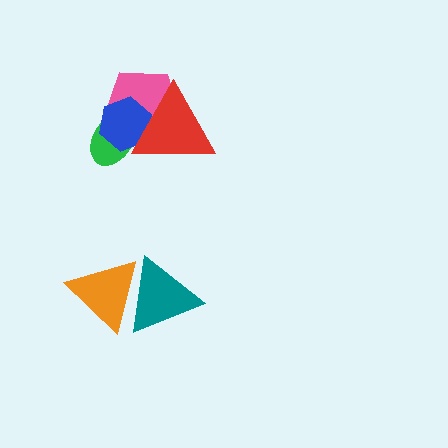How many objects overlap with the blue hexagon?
3 objects overlap with the blue hexagon.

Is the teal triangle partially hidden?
Yes, it is partially covered by another shape.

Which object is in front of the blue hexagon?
The red triangle is in front of the blue hexagon.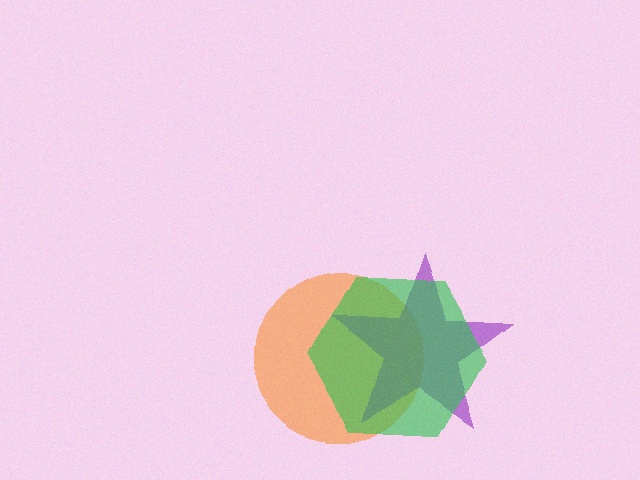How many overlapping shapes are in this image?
There are 3 overlapping shapes in the image.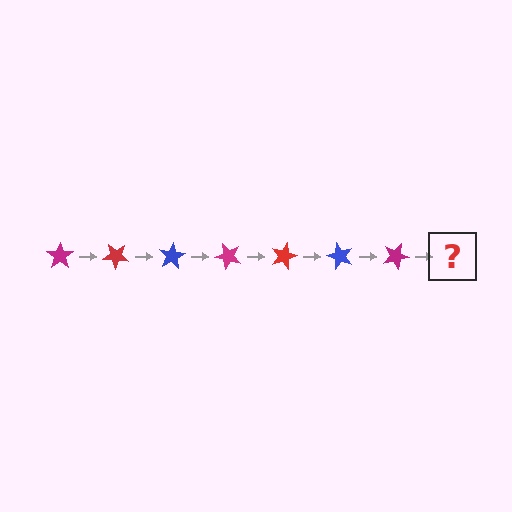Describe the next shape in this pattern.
It should be a red star, rotated 280 degrees from the start.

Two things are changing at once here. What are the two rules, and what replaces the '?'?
The two rules are that it rotates 40 degrees each step and the color cycles through magenta, red, and blue. The '?' should be a red star, rotated 280 degrees from the start.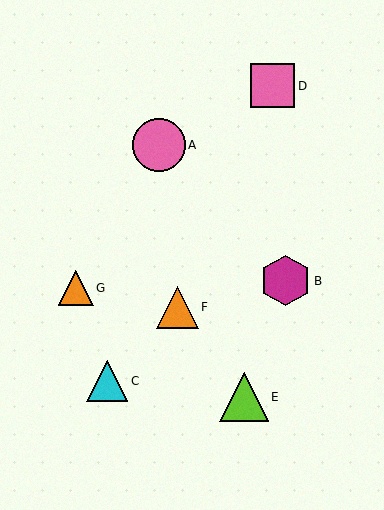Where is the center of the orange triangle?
The center of the orange triangle is at (76, 288).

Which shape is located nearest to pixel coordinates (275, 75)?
The pink square (labeled D) at (273, 86) is nearest to that location.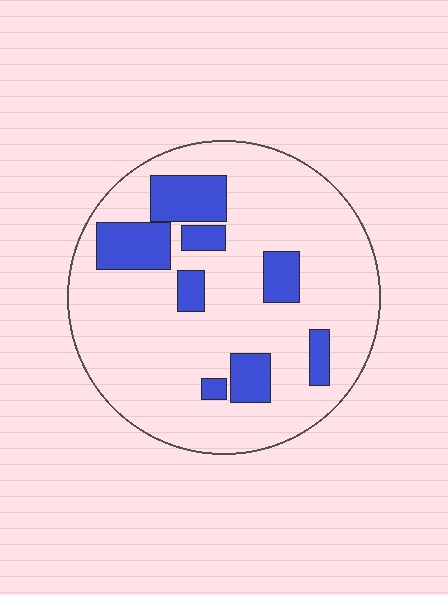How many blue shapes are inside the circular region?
8.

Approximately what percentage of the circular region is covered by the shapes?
Approximately 20%.